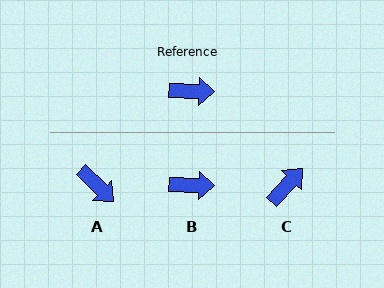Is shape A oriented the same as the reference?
No, it is off by about 43 degrees.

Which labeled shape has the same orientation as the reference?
B.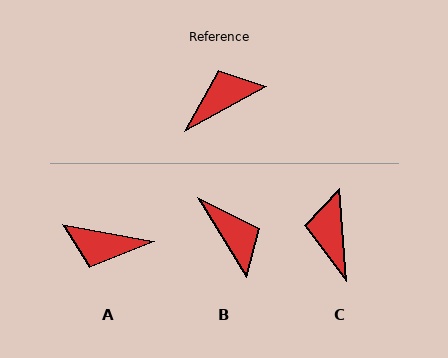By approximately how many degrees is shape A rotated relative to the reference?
Approximately 140 degrees counter-clockwise.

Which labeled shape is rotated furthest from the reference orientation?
A, about 140 degrees away.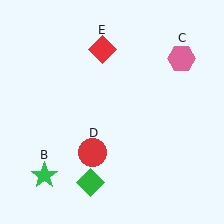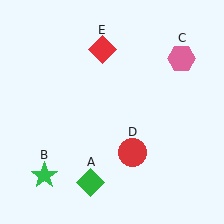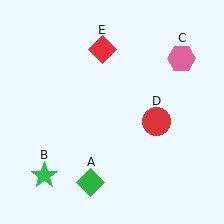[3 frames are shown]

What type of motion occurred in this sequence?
The red circle (object D) rotated counterclockwise around the center of the scene.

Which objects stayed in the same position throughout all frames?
Green diamond (object A) and green star (object B) and pink hexagon (object C) and red diamond (object E) remained stationary.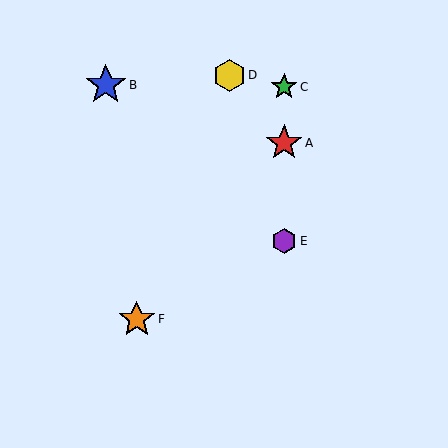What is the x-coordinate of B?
Object B is at x≈106.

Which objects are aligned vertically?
Objects A, C, E are aligned vertically.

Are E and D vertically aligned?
No, E is at x≈284 and D is at x≈230.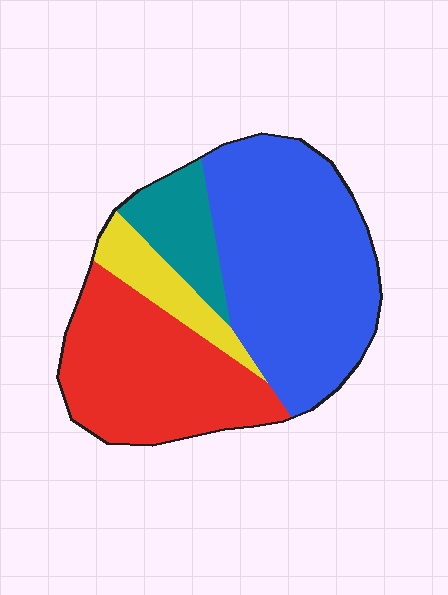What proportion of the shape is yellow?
Yellow covers 9% of the shape.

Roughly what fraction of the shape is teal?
Teal takes up about one tenth (1/10) of the shape.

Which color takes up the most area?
Blue, at roughly 45%.